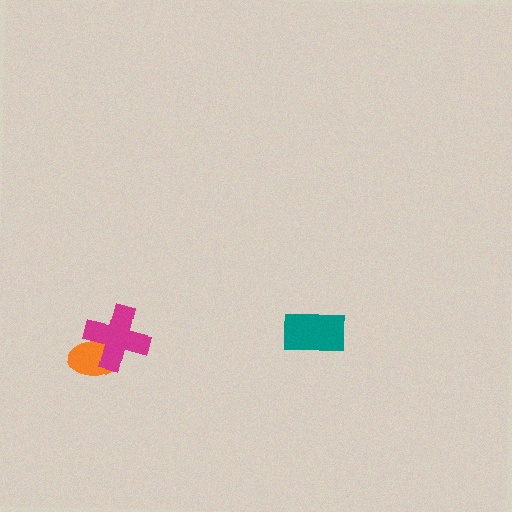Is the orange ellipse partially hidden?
Yes, it is partially covered by another shape.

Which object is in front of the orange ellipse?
The magenta cross is in front of the orange ellipse.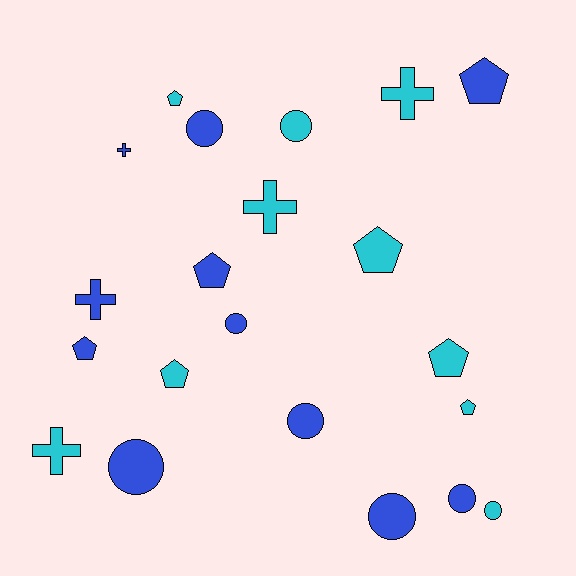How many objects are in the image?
There are 21 objects.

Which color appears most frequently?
Blue, with 11 objects.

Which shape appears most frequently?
Pentagon, with 8 objects.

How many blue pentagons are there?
There are 3 blue pentagons.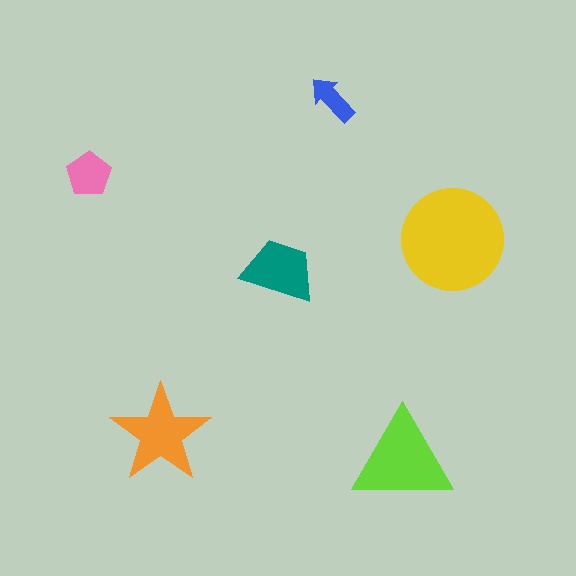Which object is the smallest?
The blue arrow.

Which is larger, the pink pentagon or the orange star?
The orange star.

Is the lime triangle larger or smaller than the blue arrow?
Larger.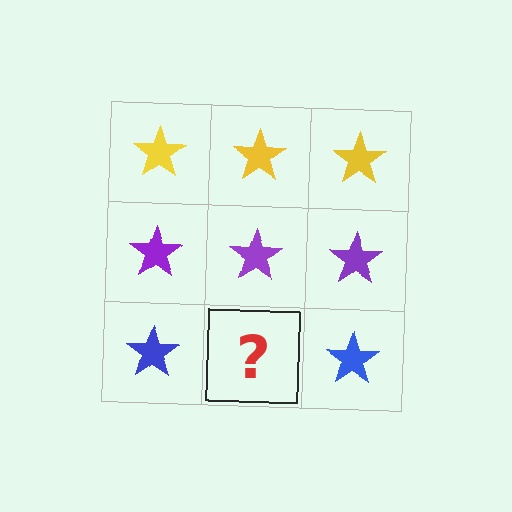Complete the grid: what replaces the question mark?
The question mark should be replaced with a blue star.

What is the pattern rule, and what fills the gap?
The rule is that each row has a consistent color. The gap should be filled with a blue star.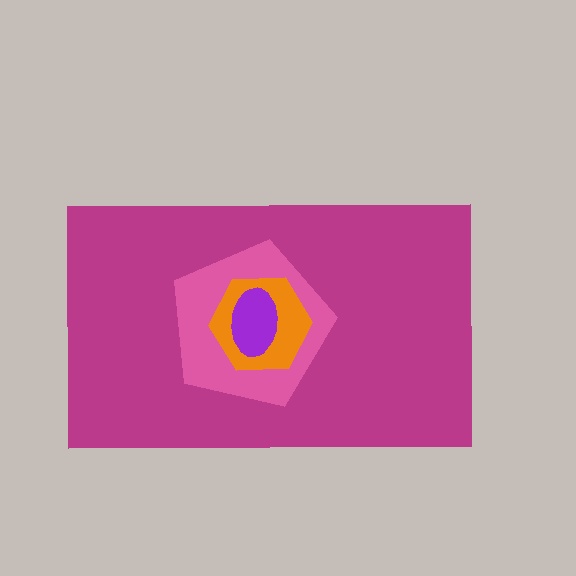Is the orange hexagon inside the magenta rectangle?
Yes.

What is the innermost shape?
The purple ellipse.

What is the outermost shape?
The magenta rectangle.